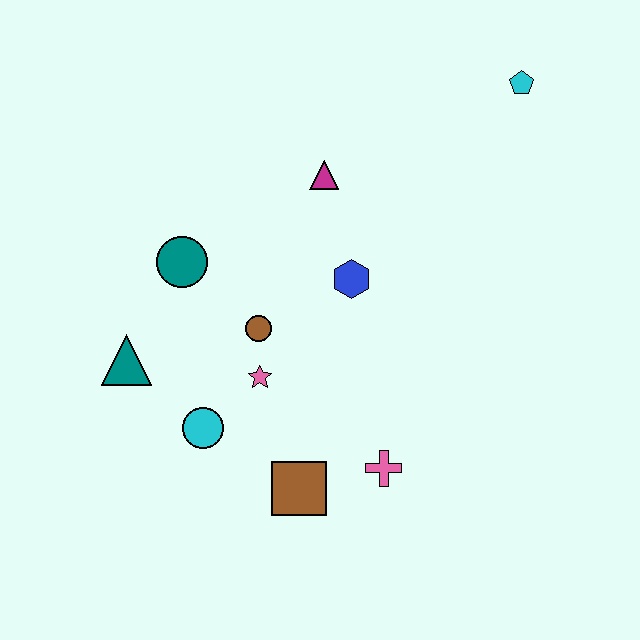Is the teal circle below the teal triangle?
No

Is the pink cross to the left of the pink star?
No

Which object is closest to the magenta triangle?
The blue hexagon is closest to the magenta triangle.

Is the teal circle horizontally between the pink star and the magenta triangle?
No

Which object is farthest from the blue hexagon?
The cyan pentagon is farthest from the blue hexagon.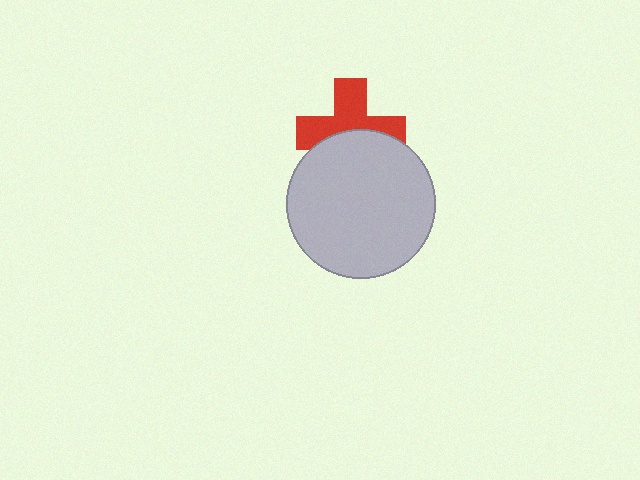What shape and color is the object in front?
The object in front is a light gray circle.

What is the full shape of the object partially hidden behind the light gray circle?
The partially hidden object is a red cross.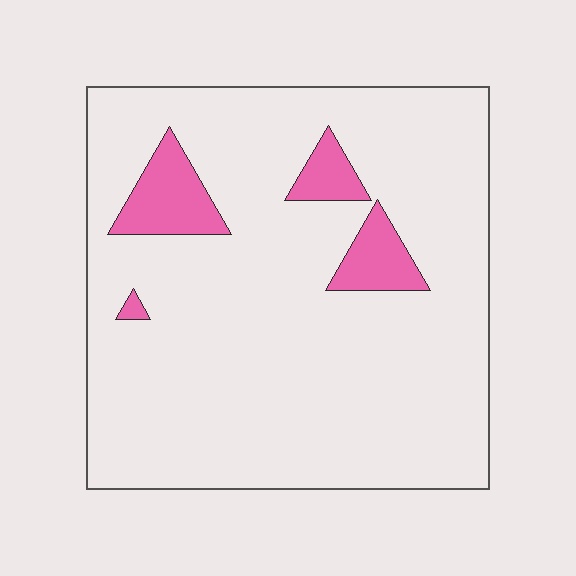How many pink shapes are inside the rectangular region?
4.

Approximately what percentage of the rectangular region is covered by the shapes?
Approximately 10%.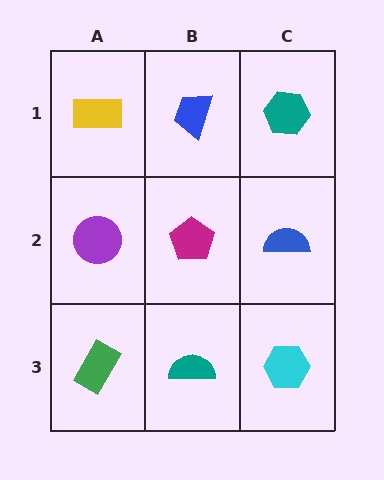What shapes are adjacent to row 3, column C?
A blue semicircle (row 2, column C), a teal semicircle (row 3, column B).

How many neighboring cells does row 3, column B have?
3.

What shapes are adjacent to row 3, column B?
A magenta pentagon (row 2, column B), a green rectangle (row 3, column A), a cyan hexagon (row 3, column C).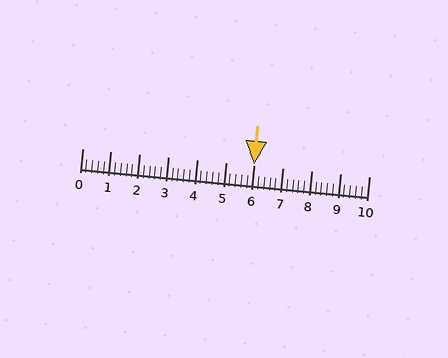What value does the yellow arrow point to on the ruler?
The yellow arrow points to approximately 6.0.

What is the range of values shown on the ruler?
The ruler shows values from 0 to 10.